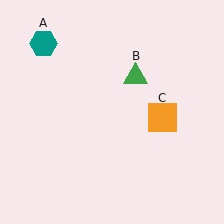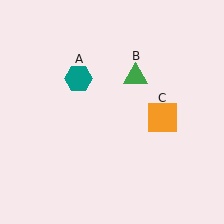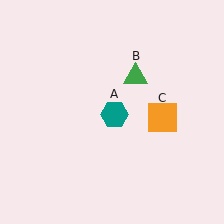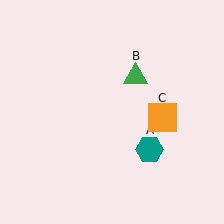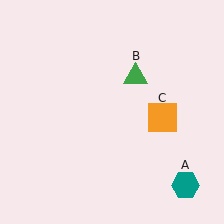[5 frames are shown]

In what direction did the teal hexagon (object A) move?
The teal hexagon (object A) moved down and to the right.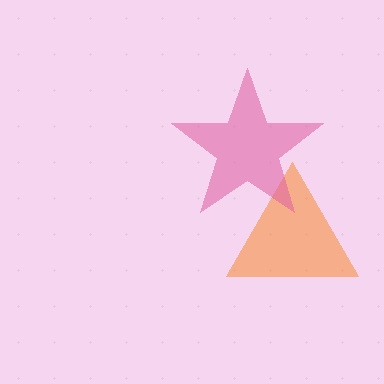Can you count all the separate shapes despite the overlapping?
Yes, there are 2 separate shapes.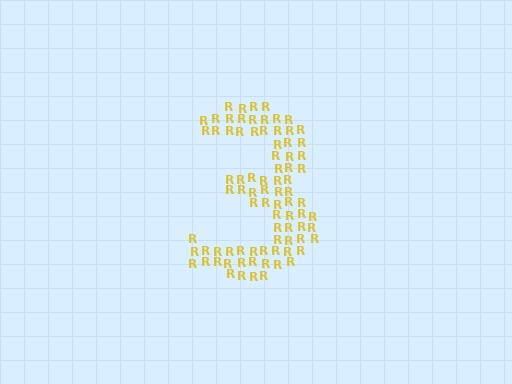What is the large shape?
The large shape is the digit 3.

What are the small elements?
The small elements are letter R's.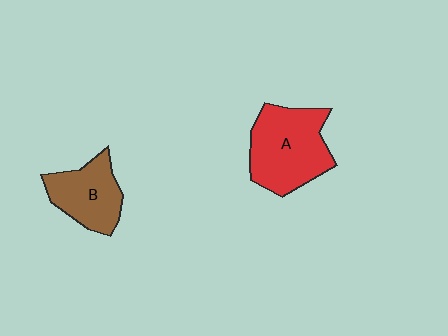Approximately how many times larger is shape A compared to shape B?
Approximately 1.4 times.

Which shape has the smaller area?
Shape B (brown).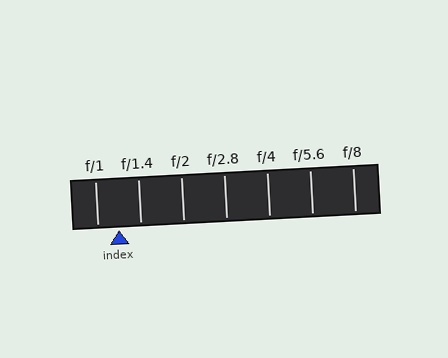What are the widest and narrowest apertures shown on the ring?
The widest aperture shown is f/1 and the narrowest is f/8.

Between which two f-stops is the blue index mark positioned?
The index mark is between f/1 and f/1.4.